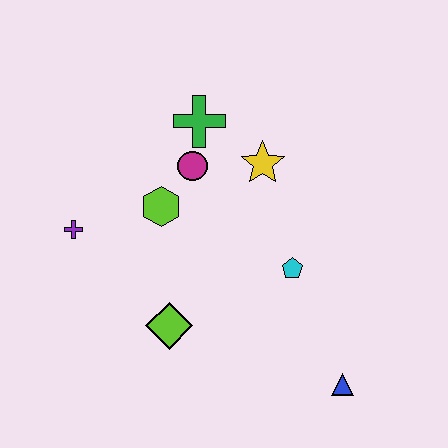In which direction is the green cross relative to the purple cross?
The green cross is to the right of the purple cross.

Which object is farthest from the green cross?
The blue triangle is farthest from the green cross.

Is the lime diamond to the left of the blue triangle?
Yes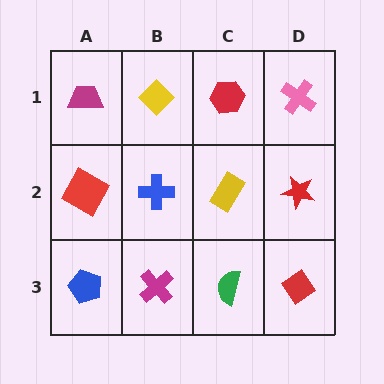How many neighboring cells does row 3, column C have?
3.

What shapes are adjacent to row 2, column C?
A red hexagon (row 1, column C), a green semicircle (row 3, column C), a blue cross (row 2, column B), a red star (row 2, column D).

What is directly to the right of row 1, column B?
A red hexagon.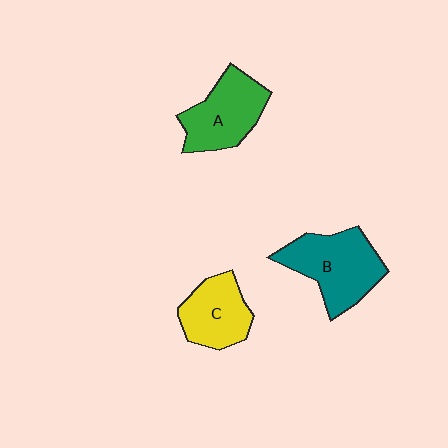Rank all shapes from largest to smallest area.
From largest to smallest: B (teal), A (green), C (yellow).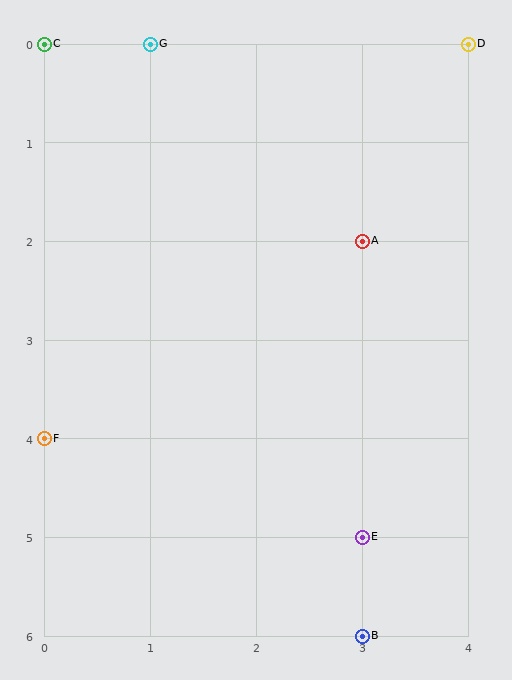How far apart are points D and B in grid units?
Points D and B are 1 column and 6 rows apart (about 6.1 grid units diagonally).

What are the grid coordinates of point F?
Point F is at grid coordinates (0, 4).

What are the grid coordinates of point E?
Point E is at grid coordinates (3, 5).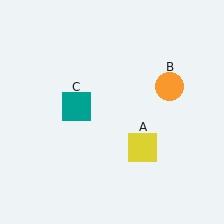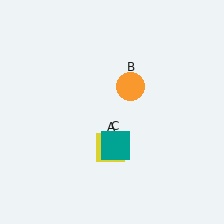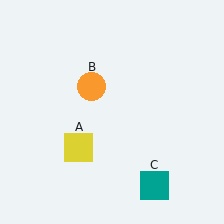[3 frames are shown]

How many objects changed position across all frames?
3 objects changed position: yellow square (object A), orange circle (object B), teal square (object C).